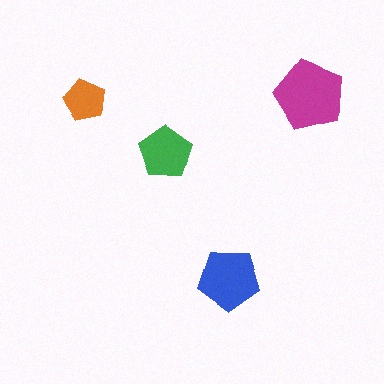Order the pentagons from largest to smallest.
the magenta one, the blue one, the green one, the orange one.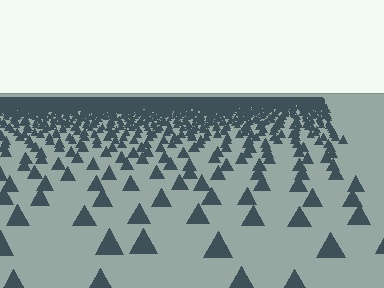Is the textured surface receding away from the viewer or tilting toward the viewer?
The surface is receding away from the viewer. Texture elements get smaller and denser toward the top.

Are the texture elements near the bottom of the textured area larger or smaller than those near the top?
Larger. Near the bottom, elements are closer to the viewer and appear at a bigger on-screen size.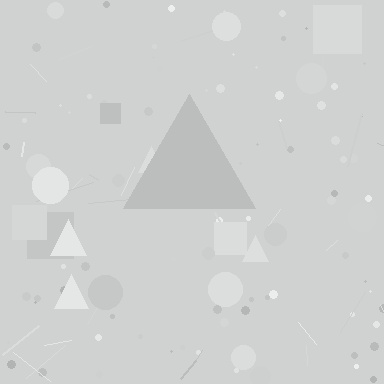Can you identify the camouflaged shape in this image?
The camouflaged shape is a triangle.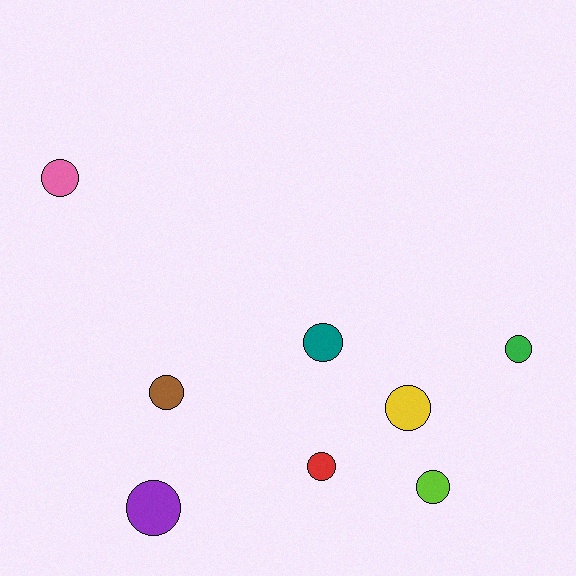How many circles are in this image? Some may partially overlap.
There are 8 circles.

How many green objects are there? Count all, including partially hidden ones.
There is 1 green object.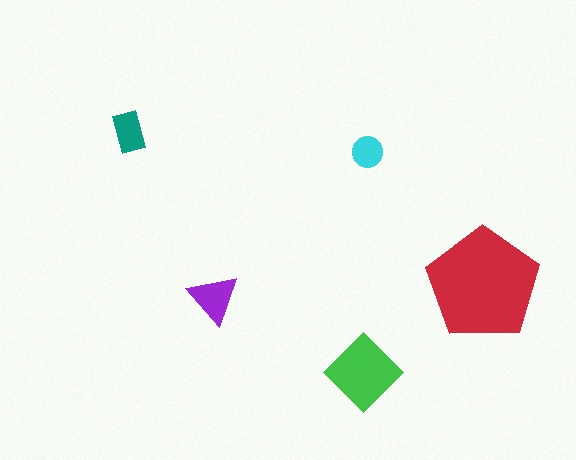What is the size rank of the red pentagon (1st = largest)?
1st.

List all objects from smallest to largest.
The cyan circle, the teal rectangle, the purple triangle, the green diamond, the red pentagon.